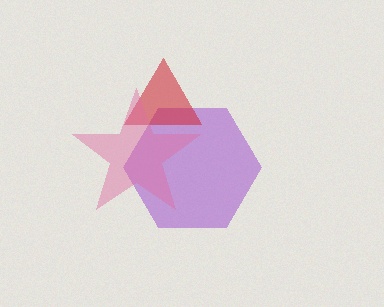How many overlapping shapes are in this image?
There are 3 overlapping shapes in the image.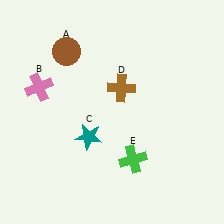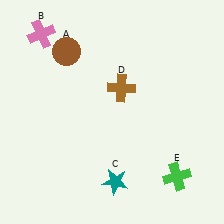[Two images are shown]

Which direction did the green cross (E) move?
The green cross (E) moved right.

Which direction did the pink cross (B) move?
The pink cross (B) moved up.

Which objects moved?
The objects that moved are: the pink cross (B), the teal star (C), the green cross (E).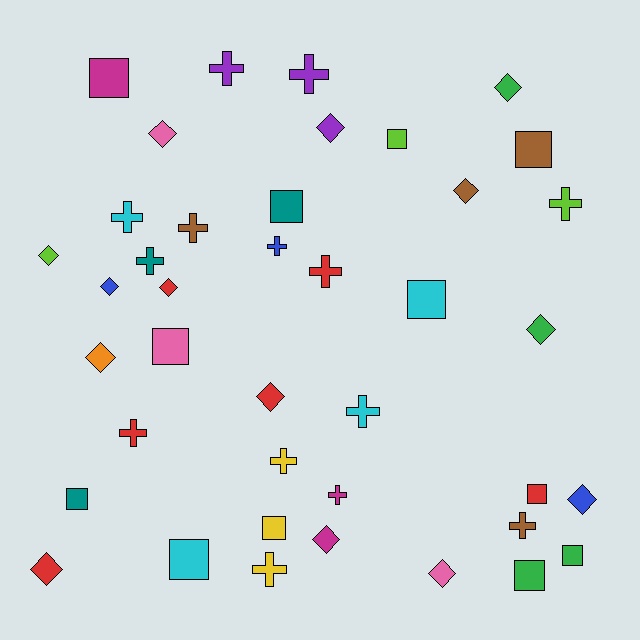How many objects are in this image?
There are 40 objects.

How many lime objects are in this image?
There are 3 lime objects.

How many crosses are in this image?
There are 14 crosses.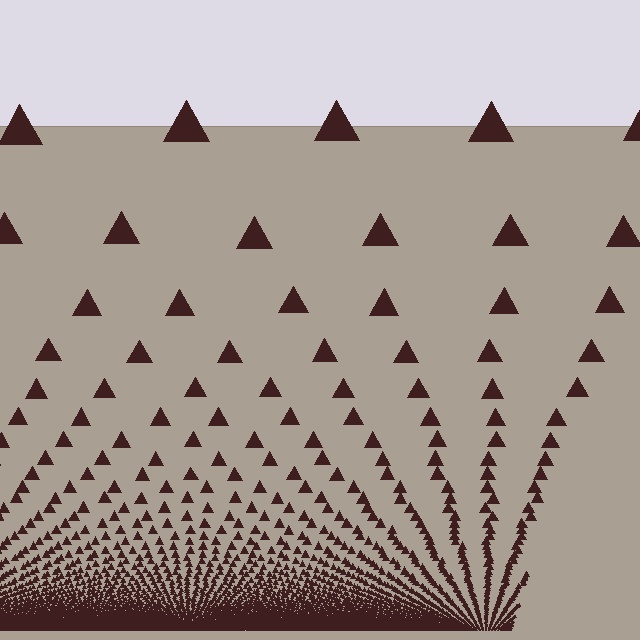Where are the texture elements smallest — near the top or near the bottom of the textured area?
Near the bottom.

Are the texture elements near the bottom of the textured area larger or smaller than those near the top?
Smaller. The gradient is inverted — elements near the bottom are smaller and denser.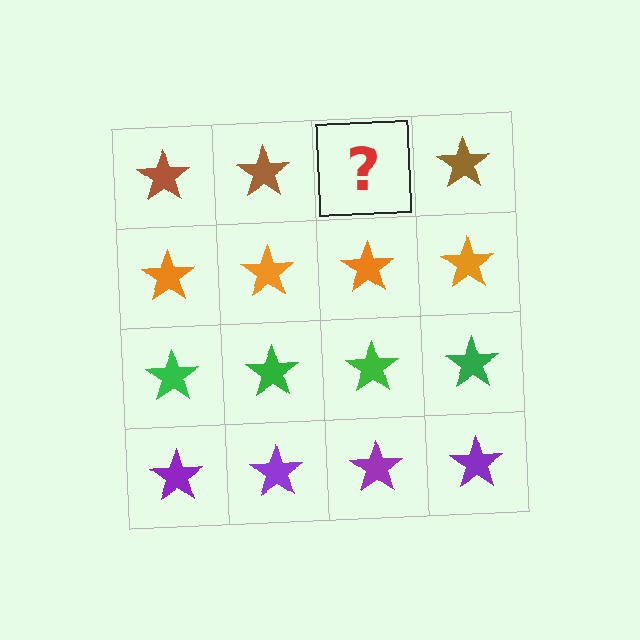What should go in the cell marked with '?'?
The missing cell should contain a brown star.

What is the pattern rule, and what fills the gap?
The rule is that each row has a consistent color. The gap should be filled with a brown star.